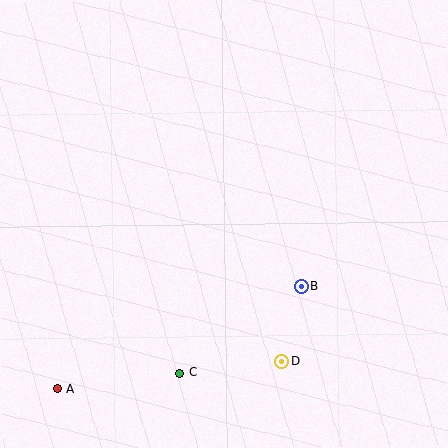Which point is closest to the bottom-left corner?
Point A is closest to the bottom-left corner.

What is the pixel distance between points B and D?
The distance between B and D is 78 pixels.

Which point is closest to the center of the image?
Point B at (301, 286) is closest to the center.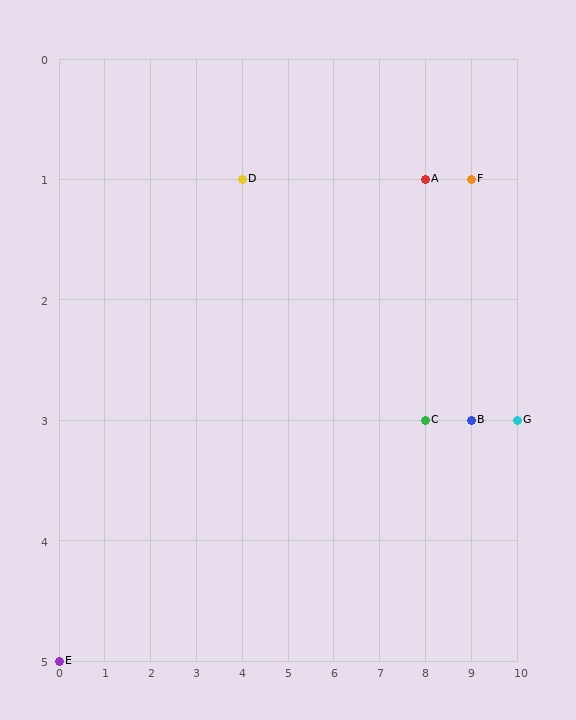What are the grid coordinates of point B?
Point B is at grid coordinates (9, 3).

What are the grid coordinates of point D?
Point D is at grid coordinates (4, 1).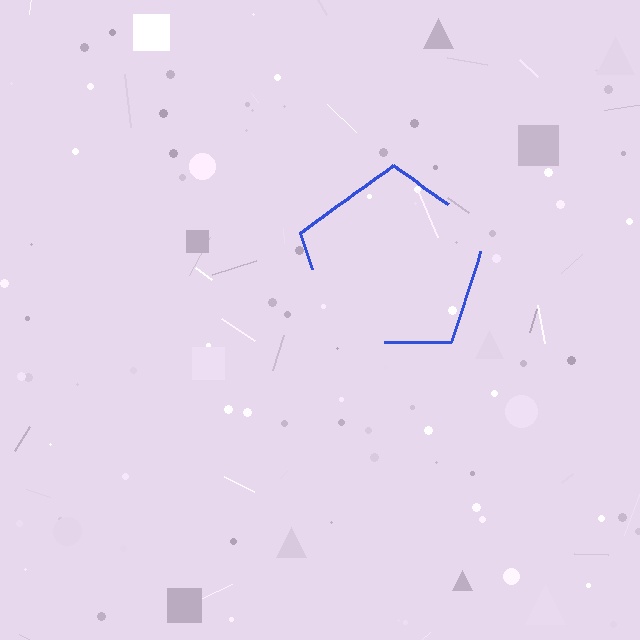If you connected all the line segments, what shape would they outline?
They would outline a pentagon.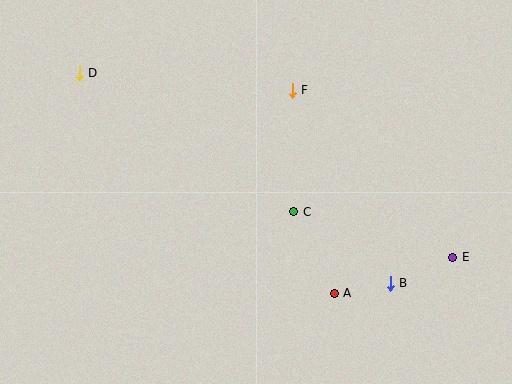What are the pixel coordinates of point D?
Point D is at (79, 73).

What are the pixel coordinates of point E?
Point E is at (453, 257).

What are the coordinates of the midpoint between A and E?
The midpoint between A and E is at (394, 275).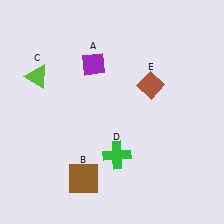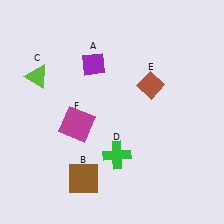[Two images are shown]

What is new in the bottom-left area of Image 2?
A magenta square (F) was added in the bottom-left area of Image 2.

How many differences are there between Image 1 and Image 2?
There is 1 difference between the two images.